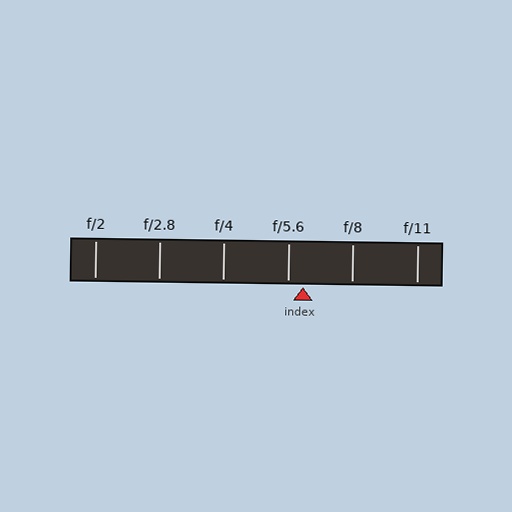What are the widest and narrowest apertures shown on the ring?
The widest aperture shown is f/2 and the narrowest is f/11.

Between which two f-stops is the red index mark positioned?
The index mark is between f/5.6 and f/8.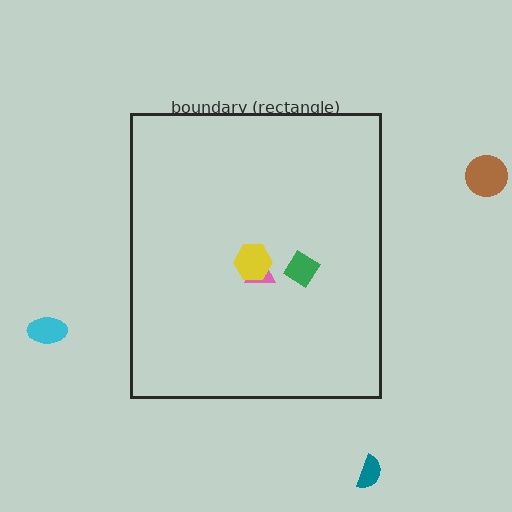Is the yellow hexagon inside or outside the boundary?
Inside.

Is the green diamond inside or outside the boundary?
Inside.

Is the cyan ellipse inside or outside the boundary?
Outside.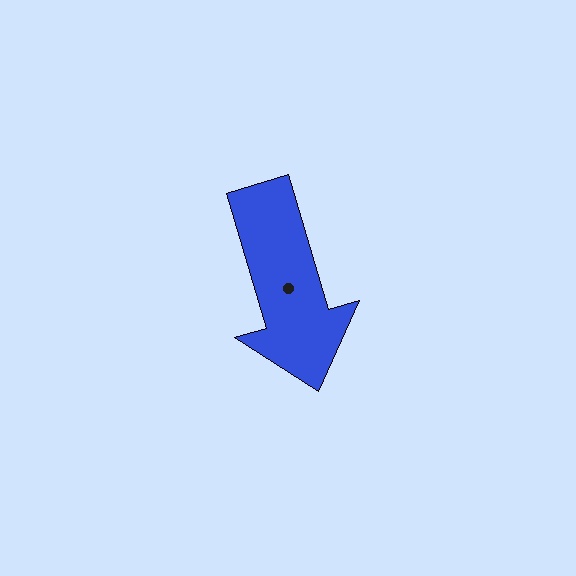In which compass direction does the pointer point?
South.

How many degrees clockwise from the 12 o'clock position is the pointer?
Approximately 164 degrees.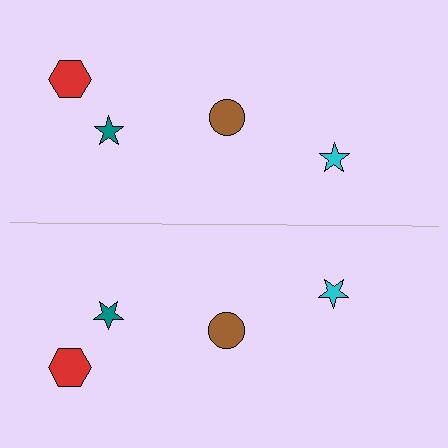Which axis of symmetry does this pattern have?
The pattern has a horizontal axis of symmetry running through the center of the image.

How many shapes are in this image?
There are 8 shapes in this image.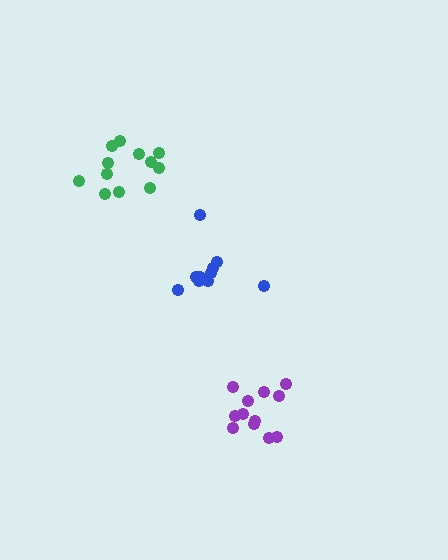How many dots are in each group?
Group 1: 10 dots, Group 2: 12 dots, Group 3: 12 dots (34 total).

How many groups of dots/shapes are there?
There are 3 groups.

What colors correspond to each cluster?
The clusters are colored: blue, purple, green.